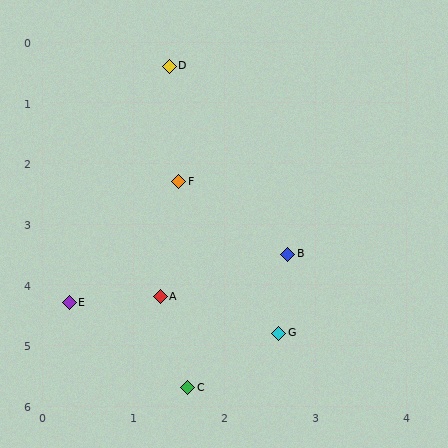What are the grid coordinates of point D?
Point D is at approximately (1.4, 0.4).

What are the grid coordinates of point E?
Point E is at approximately (0.3, 4.3).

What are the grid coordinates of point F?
Point F is at approximately (1.5, 2.3).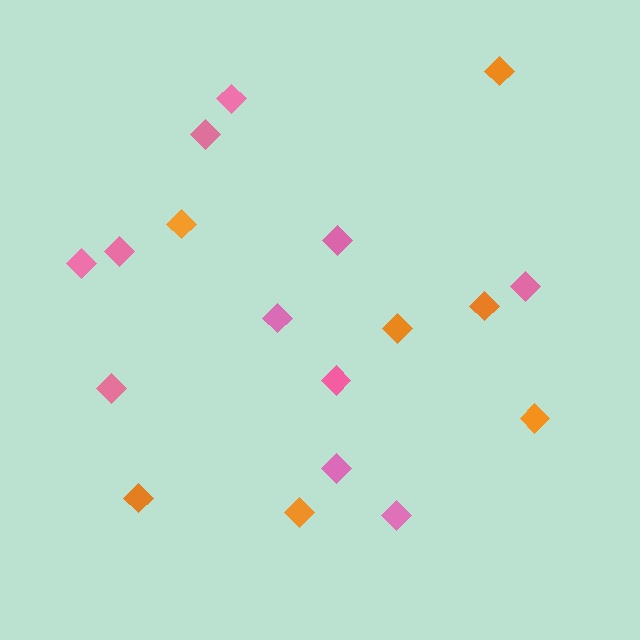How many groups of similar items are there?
There are 2 groups: one group of pink diamonds (11) and one group of orange diamonds (7).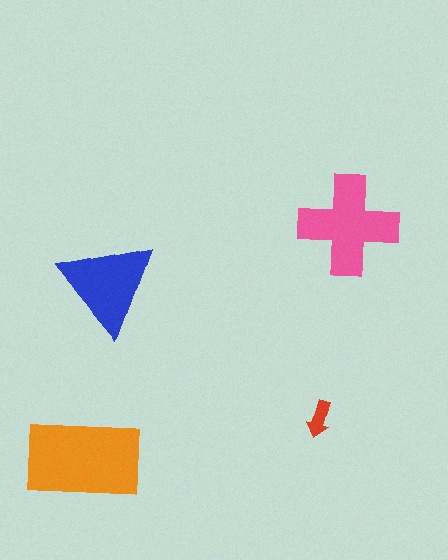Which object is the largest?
The orange rectangle.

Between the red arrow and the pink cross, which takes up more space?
The pink cross.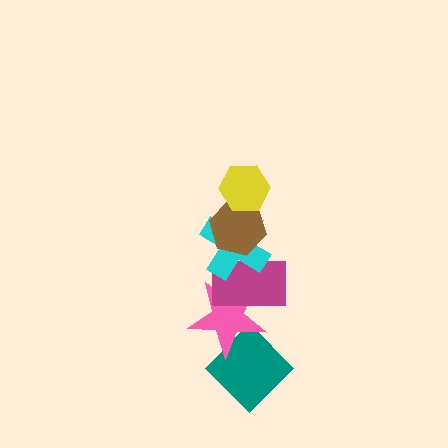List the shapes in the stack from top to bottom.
From top to bottom: the yellow hexagon, the brown hexagon, the cyan cross, the magenta rectangle, the pink star, the teal diamond.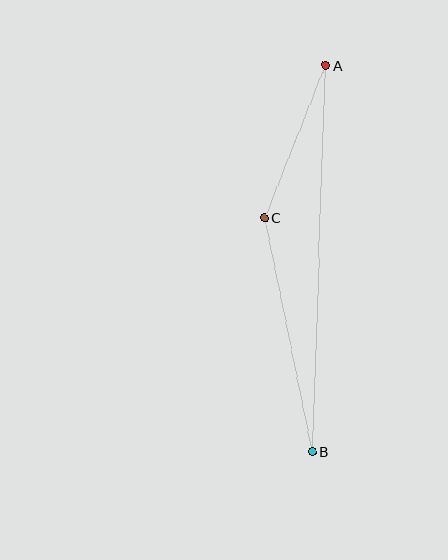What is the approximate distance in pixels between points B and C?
The distance between B and C is approximately 239 pixels.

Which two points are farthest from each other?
Points A and B are farthest from each other.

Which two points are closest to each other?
Points A and C are closest to each other.